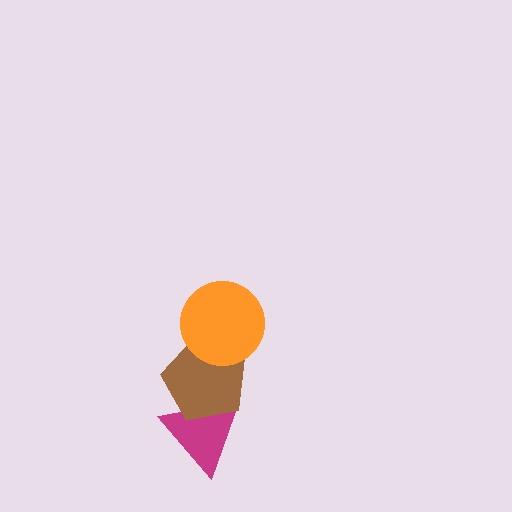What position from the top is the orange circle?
The orange circle is 1st from the top.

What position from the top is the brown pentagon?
The brown pentagon is 2nd from the top.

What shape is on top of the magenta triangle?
The brown pentagon is on top of the magenta triangle.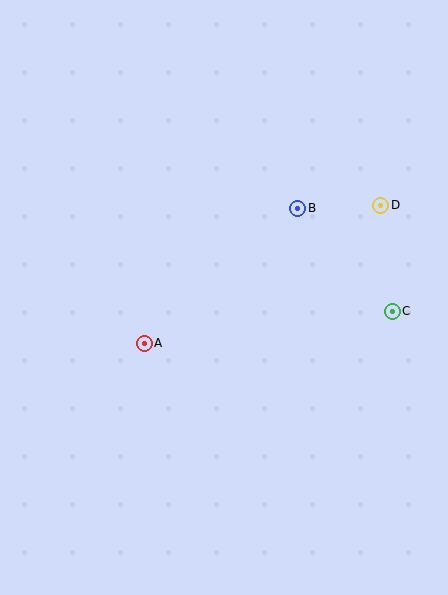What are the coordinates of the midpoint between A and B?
The midpoint between A and B is at (221, 276).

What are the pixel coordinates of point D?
Point D is at (381, 205).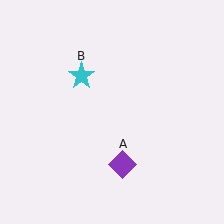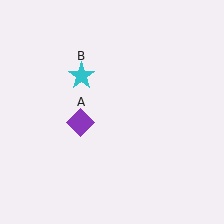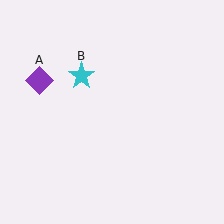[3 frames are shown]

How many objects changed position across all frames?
1 object changed position: purple diamond (object A).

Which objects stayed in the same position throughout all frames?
Cyan star (object B) remained stationary.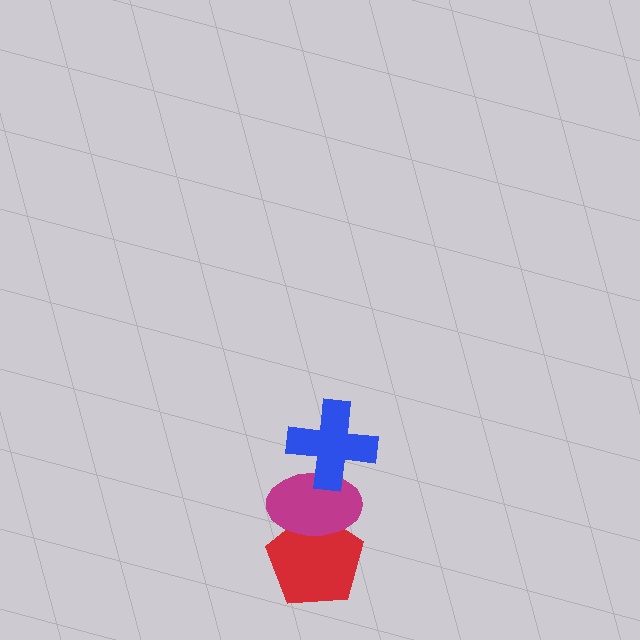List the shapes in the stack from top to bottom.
From top to bottom: the blue cross, the magenta ellipse, the red pentagon.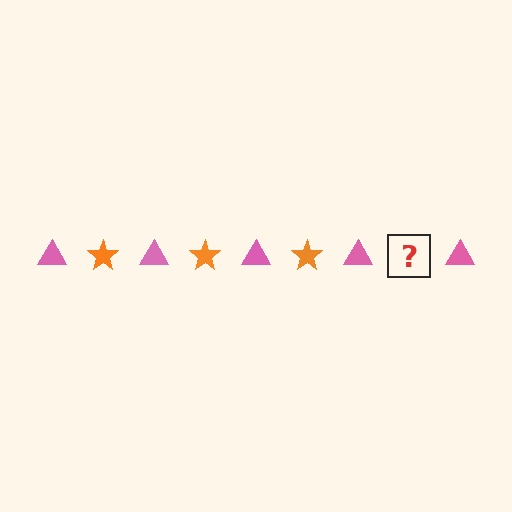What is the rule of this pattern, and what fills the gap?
The rule is that the pattern alternates between pink triangle and orange star. The gap should be filled with an orange star.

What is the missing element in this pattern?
The missing element is an orange star.